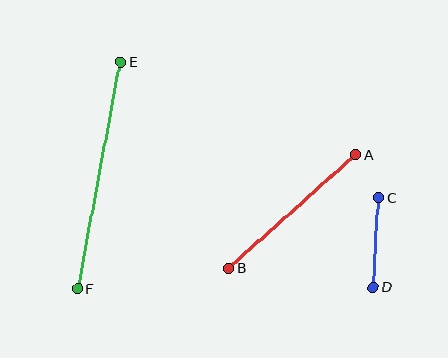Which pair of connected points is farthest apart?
Points E and F are farthest apart.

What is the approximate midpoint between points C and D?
The midpoint is at approximately (376, 243) pixels.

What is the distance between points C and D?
The distance is approximately 89 pixels.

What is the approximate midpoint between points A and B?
The midpoint is at approximately (292, 211) pixels.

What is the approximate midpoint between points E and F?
The midpoint is at approximately (99, 175) pixels.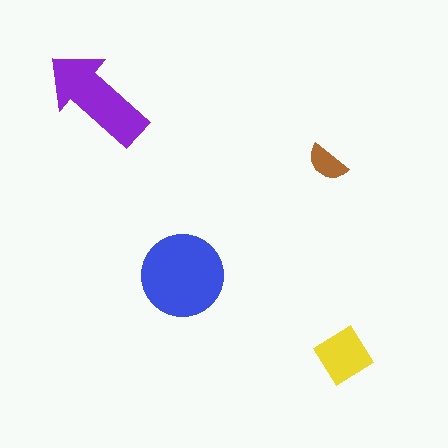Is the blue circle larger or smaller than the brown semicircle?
Larger.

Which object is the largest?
The blue circle.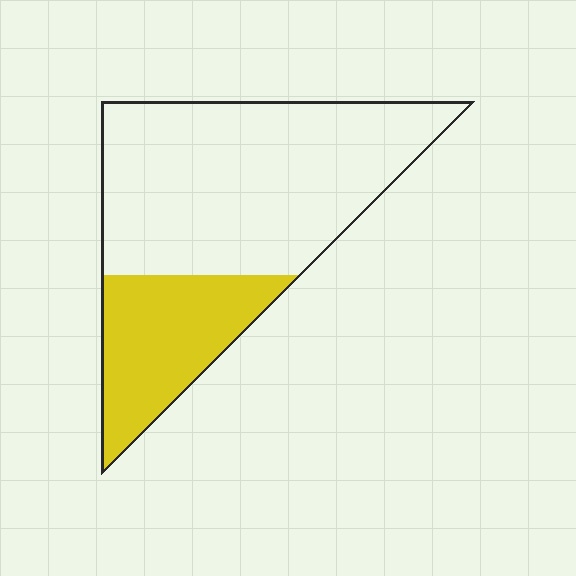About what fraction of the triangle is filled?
About one quarter (1/4).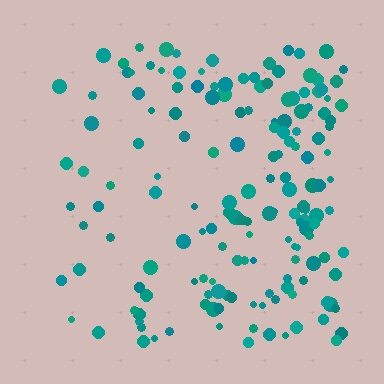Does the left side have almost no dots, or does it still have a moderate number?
Still a moderate number, just noticeably fewer than the right.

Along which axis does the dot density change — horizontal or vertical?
Horizontal.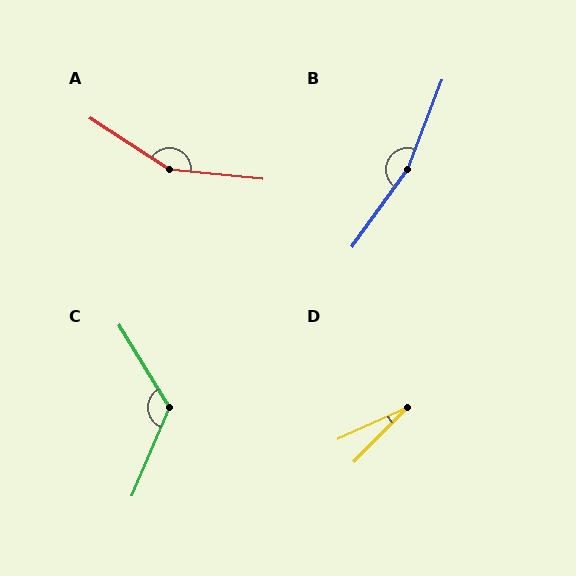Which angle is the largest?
B, at approximately 165 degrees.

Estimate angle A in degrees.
Approximately 153 degrees.